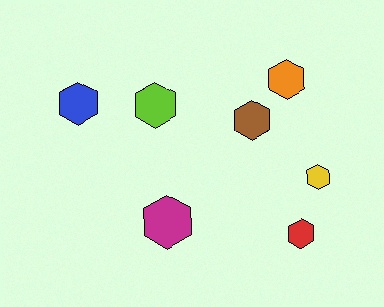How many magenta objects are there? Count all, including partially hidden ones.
There is 1 magenta object.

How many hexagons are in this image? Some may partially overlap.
There are 7 hexagons.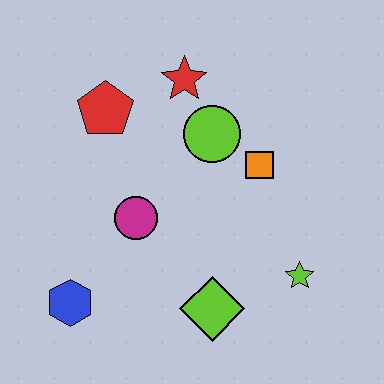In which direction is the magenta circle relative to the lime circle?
The magenta circle is below the lime circle.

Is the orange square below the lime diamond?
No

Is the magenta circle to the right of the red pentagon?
Yes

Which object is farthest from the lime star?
The red pentagon is farthest from the lime star.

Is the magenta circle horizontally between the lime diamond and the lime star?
No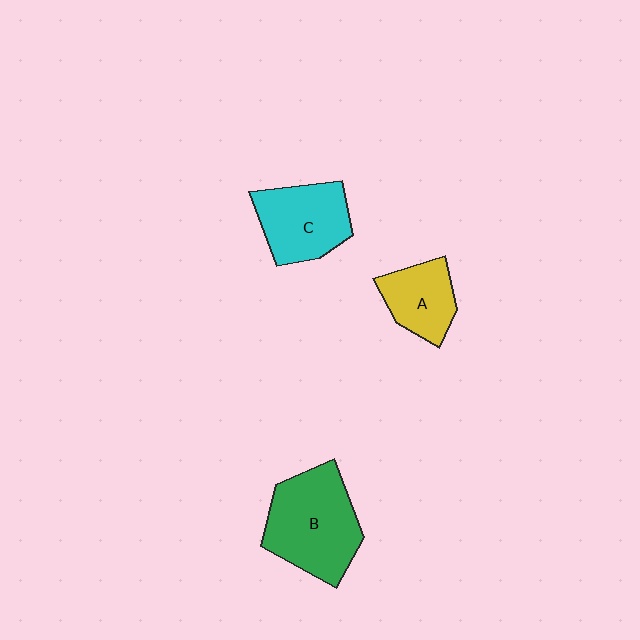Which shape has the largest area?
Shape B (green).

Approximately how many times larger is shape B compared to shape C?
Approximately 1.3 times.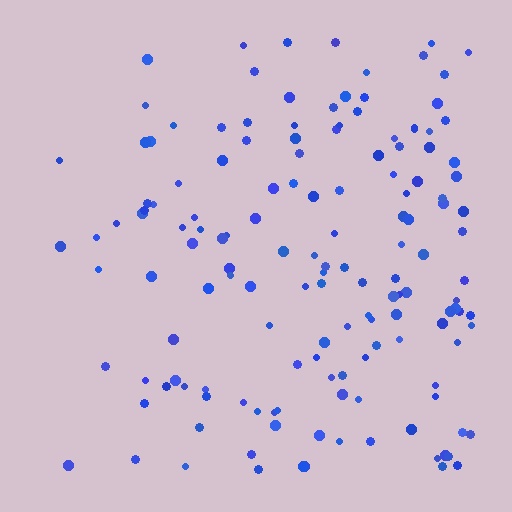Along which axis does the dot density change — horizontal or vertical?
Horizontal.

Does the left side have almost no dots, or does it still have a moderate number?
Still a moderate number, just noticeably fewer than the right.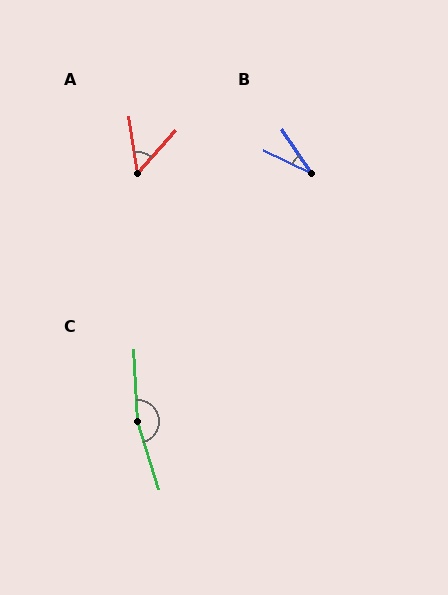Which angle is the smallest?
B, at approximately 31 degrees.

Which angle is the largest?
C, at approximately 166 degrees.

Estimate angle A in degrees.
Approximately 50 degrees.